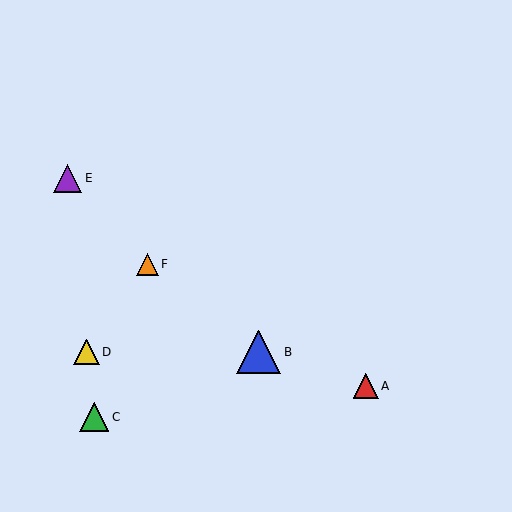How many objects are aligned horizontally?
2 objects (B, D) are aligned horizontally.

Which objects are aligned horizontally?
Objects B, D are aligned horizontally.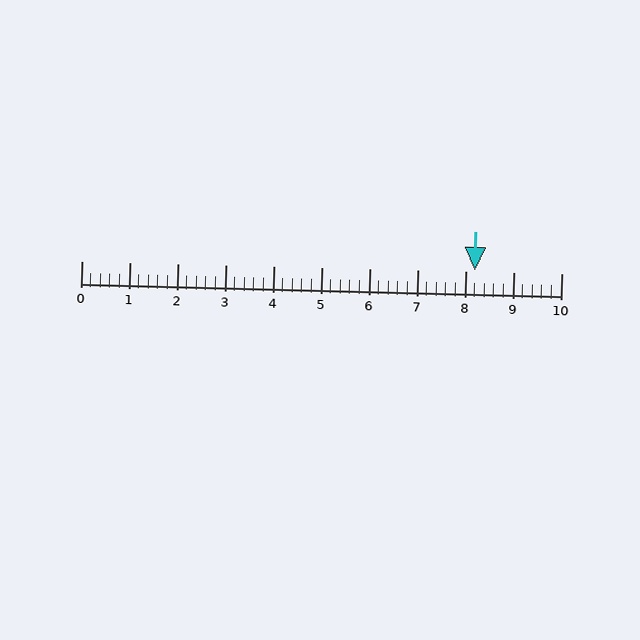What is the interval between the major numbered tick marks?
The major tick marks are spaced 1 units apart.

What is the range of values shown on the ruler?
The ruler shows values from 0 to 10.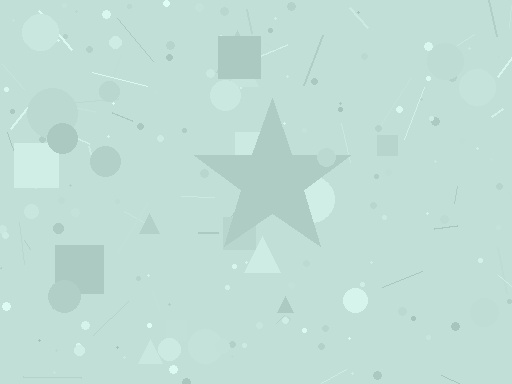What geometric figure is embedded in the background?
A star is embedded in the background.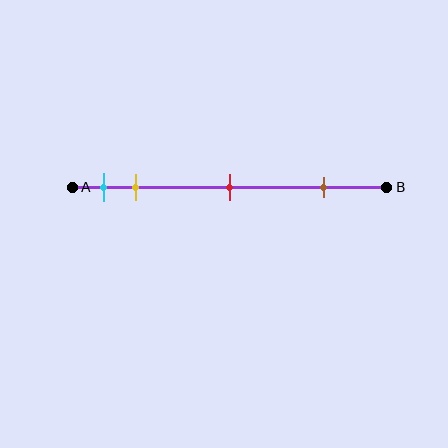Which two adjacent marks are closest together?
The cyan and yellow marks are the closest adjacent pair.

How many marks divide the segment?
There are 4 marks dividing the segment.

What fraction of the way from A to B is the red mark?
The red mark is approximately 50% (0.5) of the way from A to B.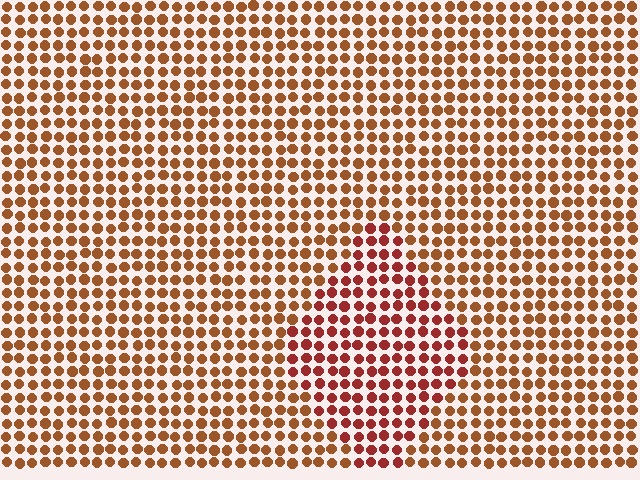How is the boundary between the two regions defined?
The boundary is defined purely by a slight shift in hue (about 25 degrees). Spacing, size, and orientation are identical on both sides.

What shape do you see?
I see a diamond.